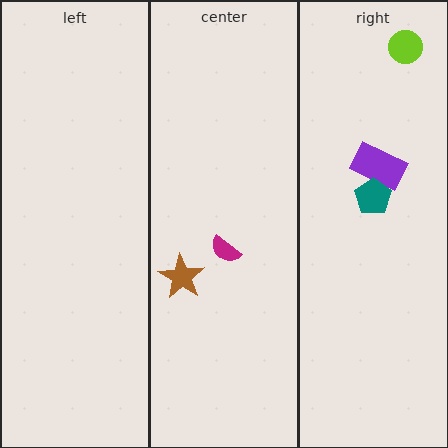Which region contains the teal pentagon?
The right region.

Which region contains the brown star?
The center region.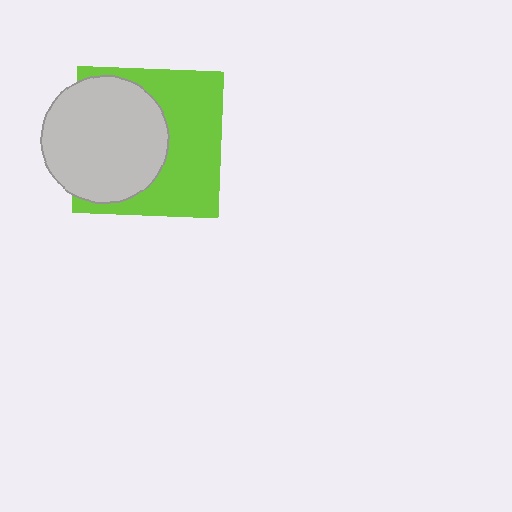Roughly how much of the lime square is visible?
About half of it is visible (roughly 52%).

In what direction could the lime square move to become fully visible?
The lime square could move right. That would shift it out from behind the light gray circle entirely.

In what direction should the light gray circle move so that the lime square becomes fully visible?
The light gray circle should move left. That is the shortest direction to clear the overlap and leave the lime square fully visible.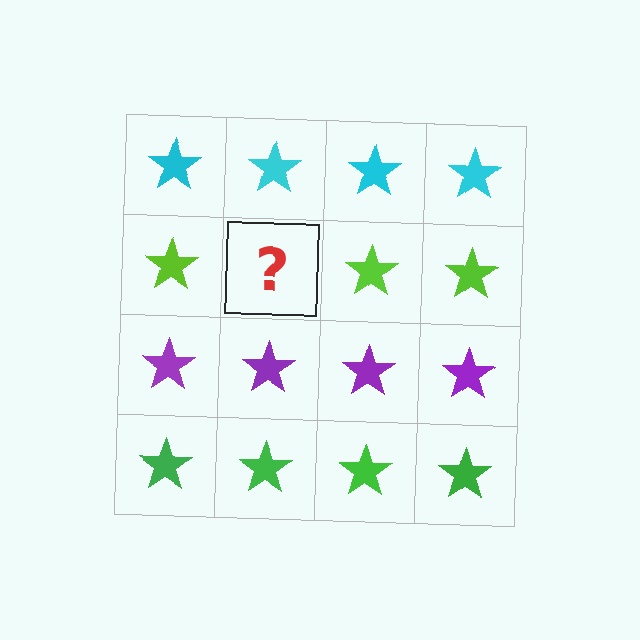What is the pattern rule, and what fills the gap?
The rule is that each row has a consistent color. The gap should be filled with a lime star.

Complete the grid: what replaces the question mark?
The question mark should be replaced with a lime star.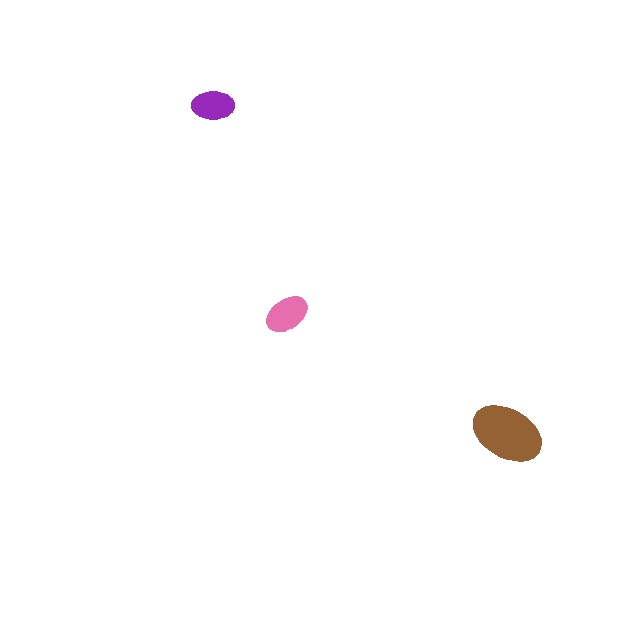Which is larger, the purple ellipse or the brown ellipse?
The brown one.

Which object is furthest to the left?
The purple ellipse is leftmost.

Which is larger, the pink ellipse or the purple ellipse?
The pink one.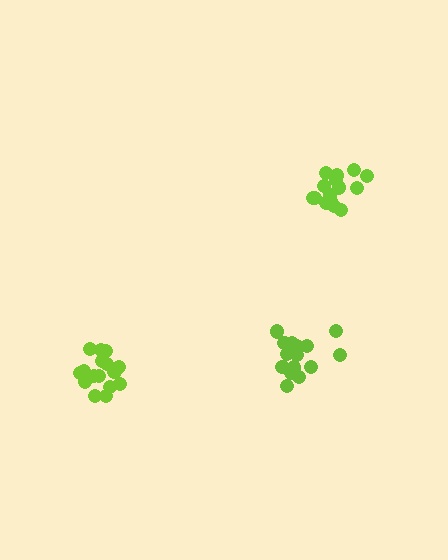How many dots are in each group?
Group 1: 15 dots, Group 2: 17 dots, Group 3: 17 dots (49 total).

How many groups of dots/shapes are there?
There are 3 groups.